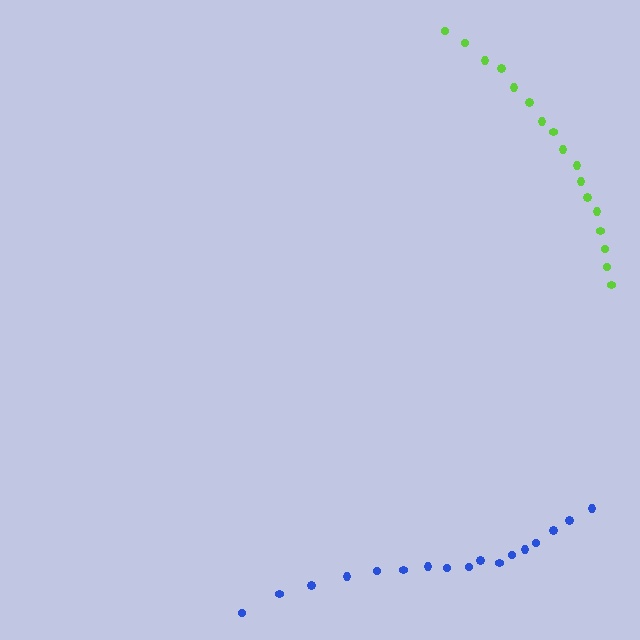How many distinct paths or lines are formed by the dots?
There are 2 distinct paths.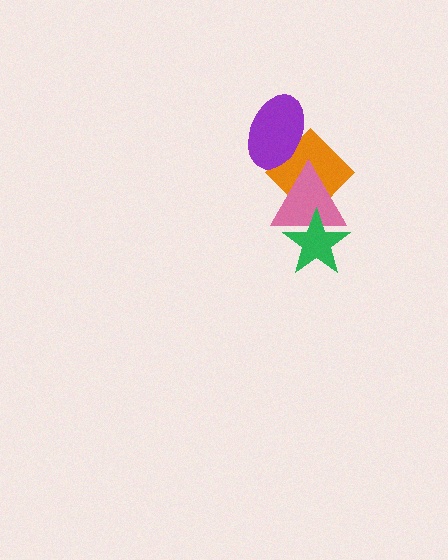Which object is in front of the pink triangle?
The green star is in front of the pink triangle.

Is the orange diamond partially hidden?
Yes, it is partially covered by another shape.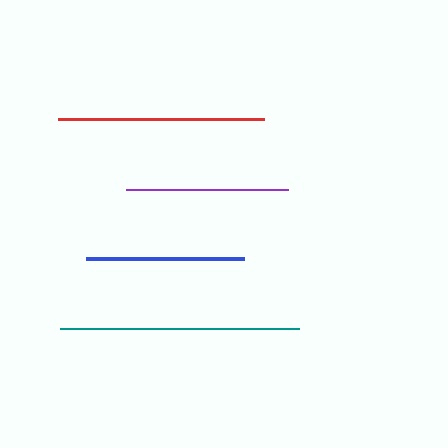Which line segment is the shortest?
The blue line is the shortest at approximately 158 pixels.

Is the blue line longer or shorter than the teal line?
The teal line is longer than the blue line.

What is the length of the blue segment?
The blue segment is approximately 158 pixels long.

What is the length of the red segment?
The red segment is approximately 206 pixels long.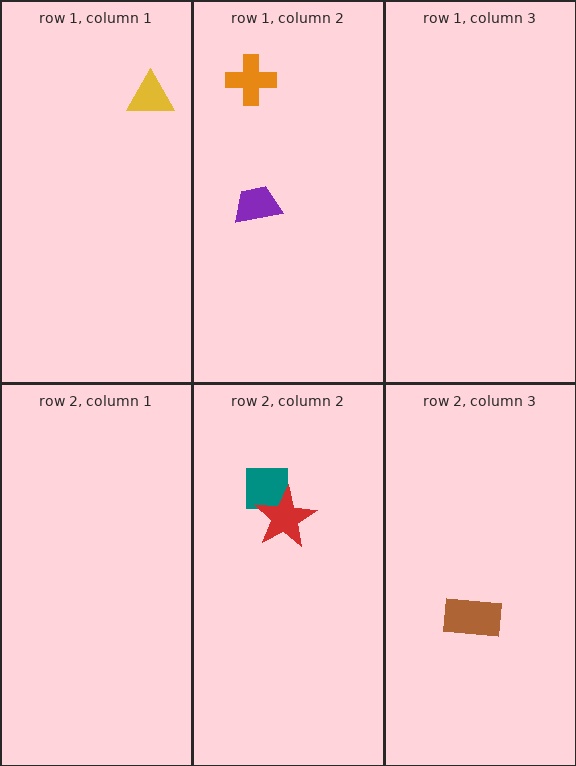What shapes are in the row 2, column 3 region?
The brown rectangle.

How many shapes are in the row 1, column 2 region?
2.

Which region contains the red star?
The row 2, column 2 region.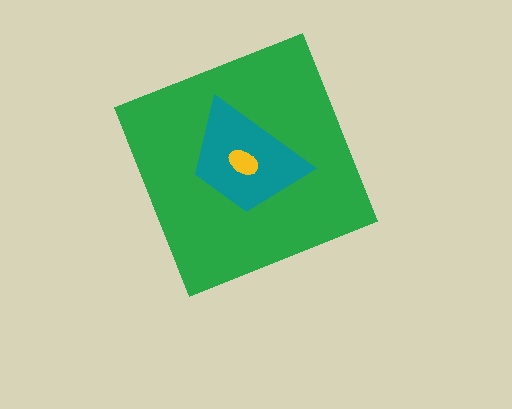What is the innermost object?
The yellow ellipse.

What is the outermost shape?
The green diamond.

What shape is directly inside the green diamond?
The teal trapezoid.